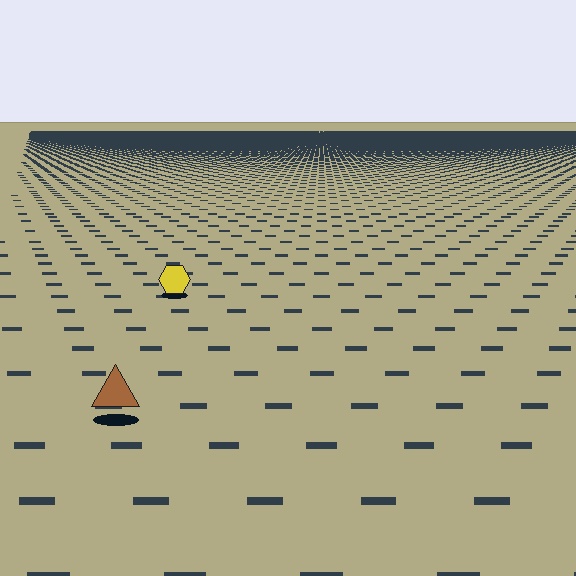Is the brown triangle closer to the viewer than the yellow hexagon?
Yes. The brown triangle is closer — you can tell from the texture gradient: the ground texture is coarser near it.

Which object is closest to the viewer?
The brown triangle is closest. The texture marks near it are larger and more spread out.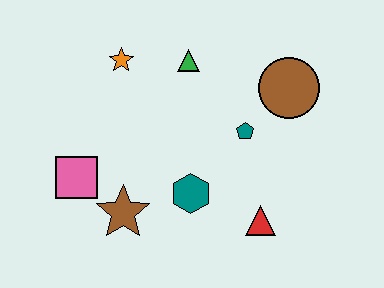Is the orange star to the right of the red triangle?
No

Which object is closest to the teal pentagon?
The brown circle is closest to the teal pentagon.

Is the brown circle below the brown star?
No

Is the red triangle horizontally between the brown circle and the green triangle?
Yes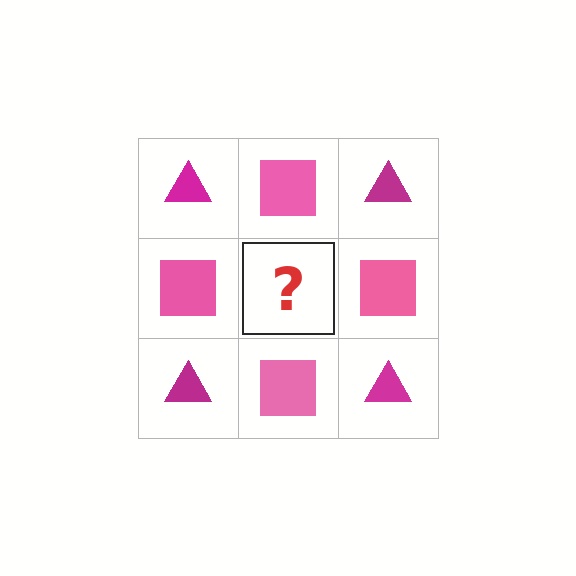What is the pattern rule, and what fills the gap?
The rule is that it alternates magenta triangle and pink square in a checkerboard pattern. The gap should be filled with a magenta triangle.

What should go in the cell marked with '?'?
The missing cell should contain a magenta triangle.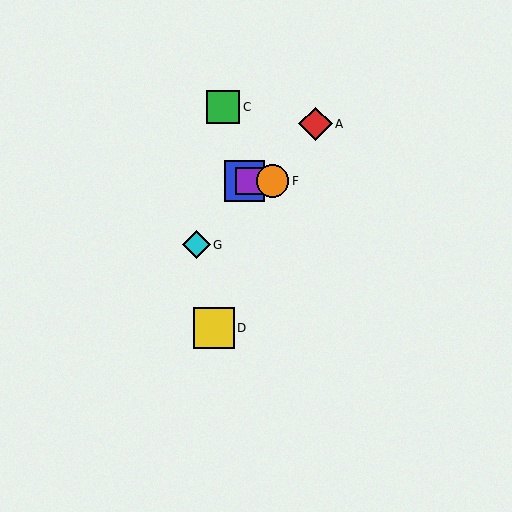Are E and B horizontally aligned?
Yes, both are at y≈181.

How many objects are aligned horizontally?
3 objects (B, E, F) are aligned horizontally.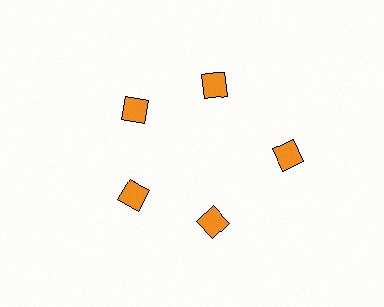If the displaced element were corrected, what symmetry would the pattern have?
It would have 5-fold rotational symmetry — the pattern would map onto itself every 72 degrees.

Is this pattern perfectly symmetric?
No. The 5 orange diamonds are arranged in a ring, but one element near the 3 o'clock position is pushed outward from the center, breaking the 5-fold rotational symmetry.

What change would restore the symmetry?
The symmetry would be restored by moving it inward, back onto the ring so that all 5 diamonds sit at equal angles and equal distance from the center.